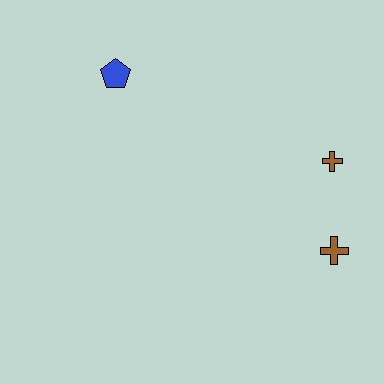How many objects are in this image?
There are 3 objects.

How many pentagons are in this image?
There is 1 pentagon.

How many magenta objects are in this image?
There are no magenta objects.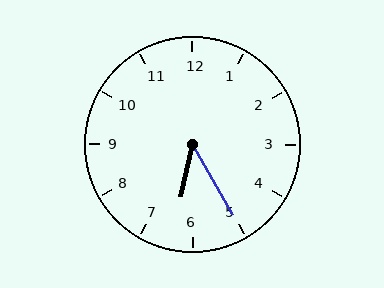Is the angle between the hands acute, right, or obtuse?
It is acute.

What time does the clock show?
6:25.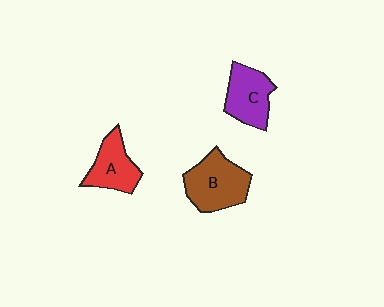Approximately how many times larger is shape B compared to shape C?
Approximately 1.3 times.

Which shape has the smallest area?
Shape A (red).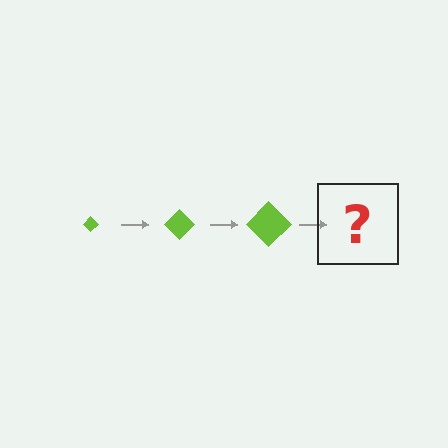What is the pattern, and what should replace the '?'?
The pattern is that the diamond gets progressively larger each step. The '?' should be a lime diamond, larger than the previous one.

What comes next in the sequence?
The next element should be a lime diamond, larger than the previous one.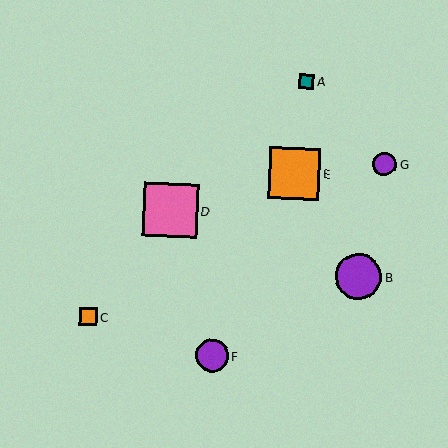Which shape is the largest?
The pink square (labeled D) is the largest.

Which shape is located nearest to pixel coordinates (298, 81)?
The teal square (labeled A) at (307, 81) is nearest to that location.